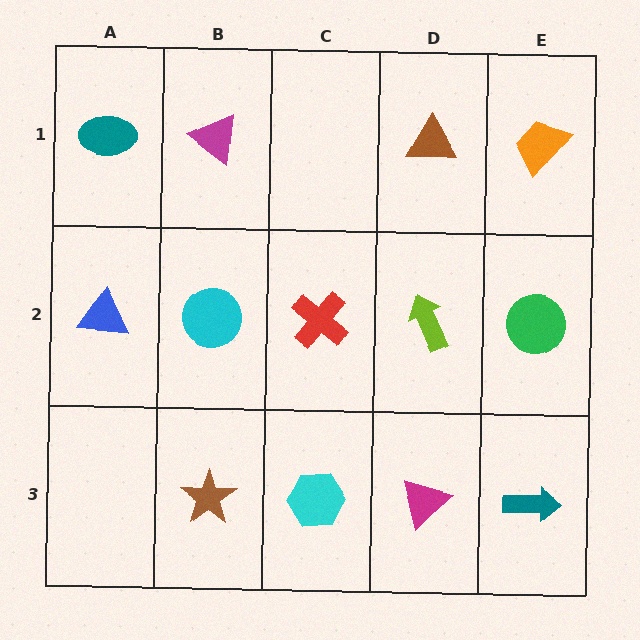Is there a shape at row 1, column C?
No, that cell is empty.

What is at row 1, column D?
A brown triangle.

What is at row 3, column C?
A cyan hexagon.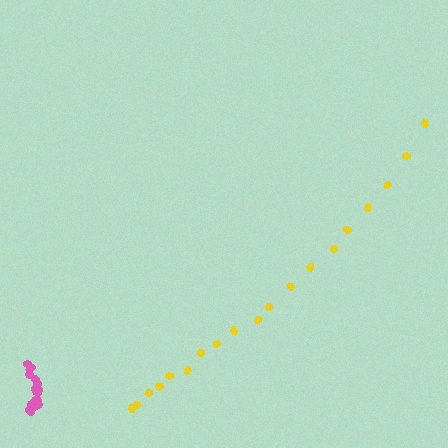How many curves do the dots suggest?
There are 2 distinct paths.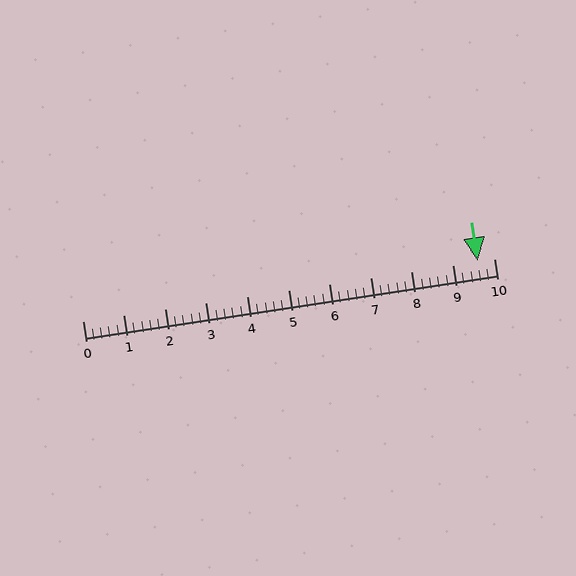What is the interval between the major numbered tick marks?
The major tick marks are spaced 1 units apart.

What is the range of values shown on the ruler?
The ruler shows values from 0 to 10.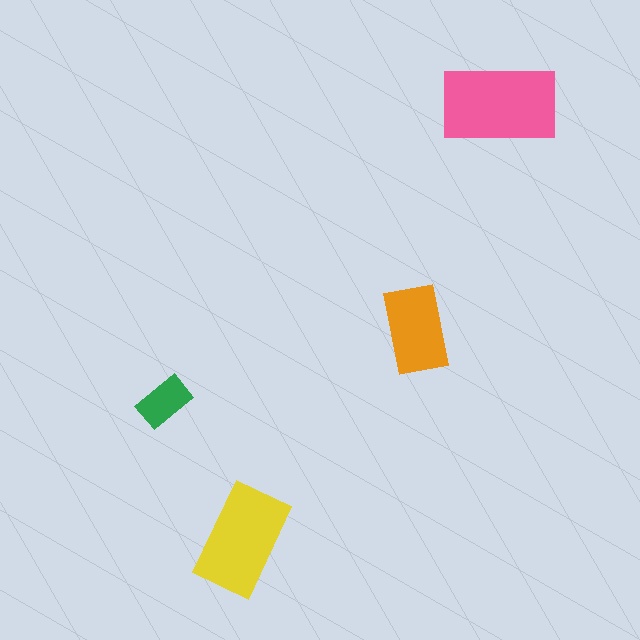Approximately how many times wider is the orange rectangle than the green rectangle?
About 1.5 times wider.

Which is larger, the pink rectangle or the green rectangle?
The pink one.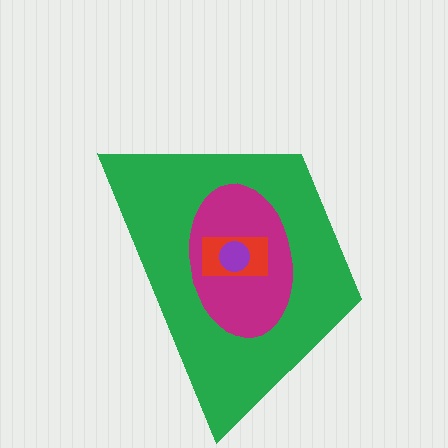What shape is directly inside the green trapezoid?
The magenta ellipse.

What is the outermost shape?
The green trapezoid.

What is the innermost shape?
The purple circle.